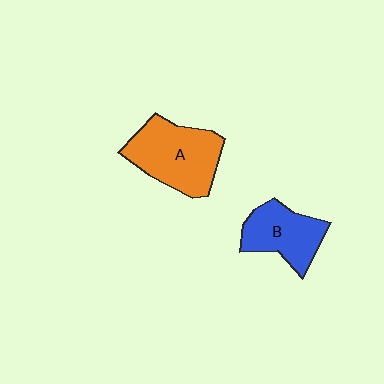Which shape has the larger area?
Shape A (orange).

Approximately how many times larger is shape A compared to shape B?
Approximately 1.4 times.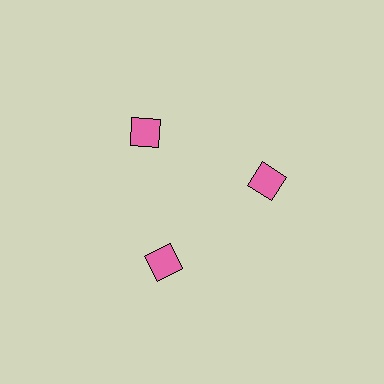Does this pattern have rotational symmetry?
Yes, this pattern has 3-fold rotational symmetry. It looks the same after rotating 120 degrees around the center.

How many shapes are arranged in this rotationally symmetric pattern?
There are 3 shapes, arranged in 3 groups of 1.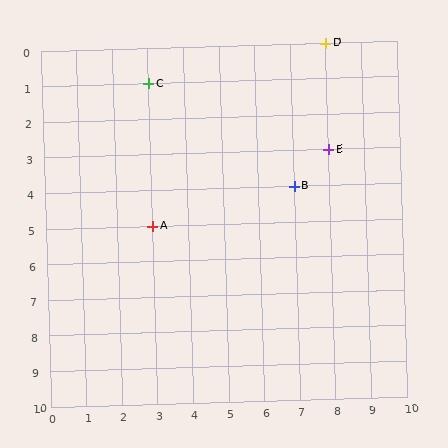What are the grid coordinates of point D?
Point D is at grid coordinates (8, 0).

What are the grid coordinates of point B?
Point B is at grid coordinates (7, 4).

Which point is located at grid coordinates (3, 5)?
Point A is at (3, 5).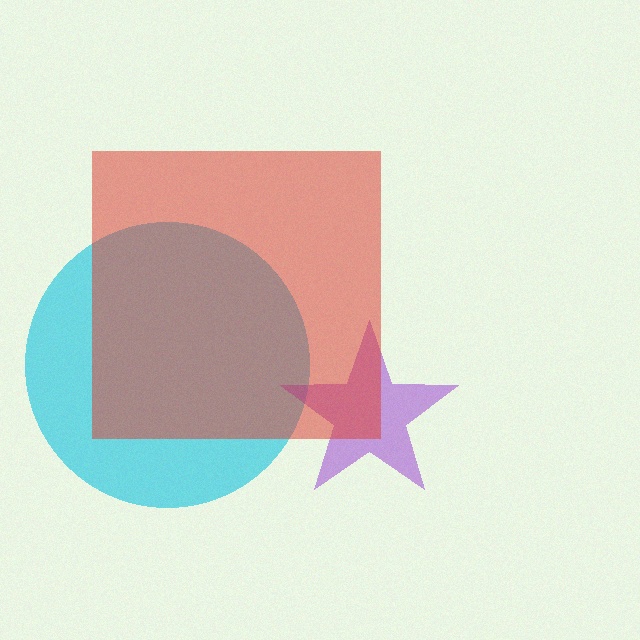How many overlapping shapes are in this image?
There are 3 overlapping shapes in the image.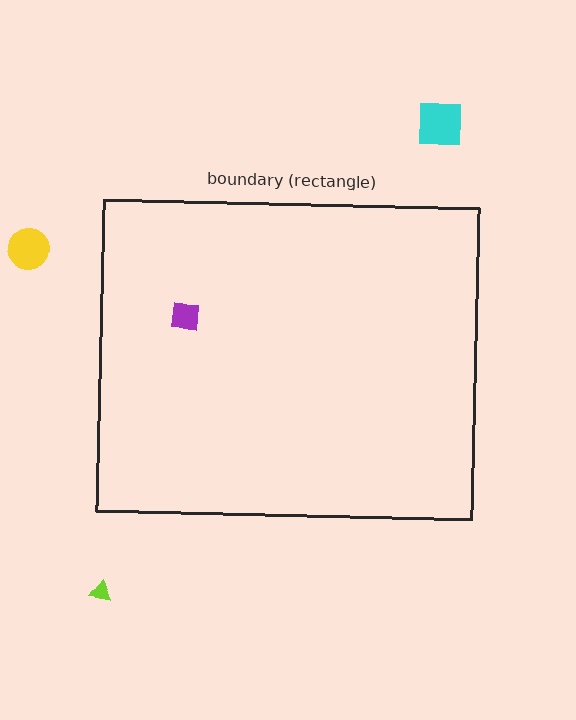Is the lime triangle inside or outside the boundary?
Outside.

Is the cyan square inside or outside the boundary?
Outside.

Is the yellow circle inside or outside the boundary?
Outside.